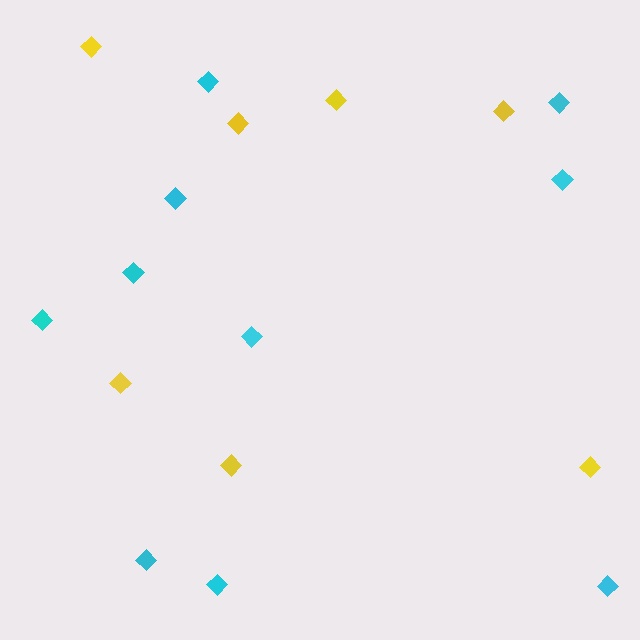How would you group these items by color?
There are 2 groups: one group of yellow diamonds (7) and one group of cyan diamonds (10).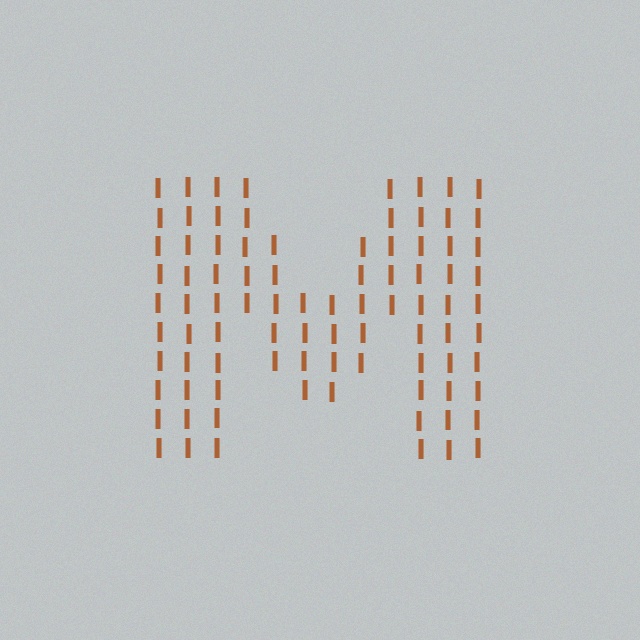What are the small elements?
The small elements are letter I's.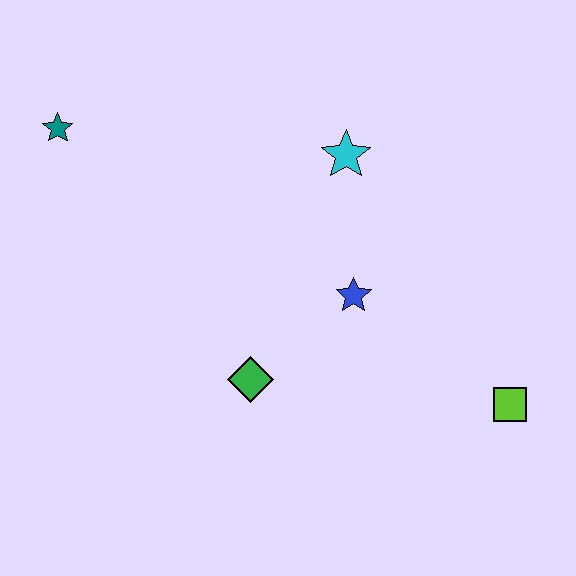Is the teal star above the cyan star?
Yes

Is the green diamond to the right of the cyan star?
No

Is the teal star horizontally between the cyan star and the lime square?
No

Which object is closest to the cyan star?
The blue star is closest to the cyan star.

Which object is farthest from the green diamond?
The teal star is farthest from the green diamond.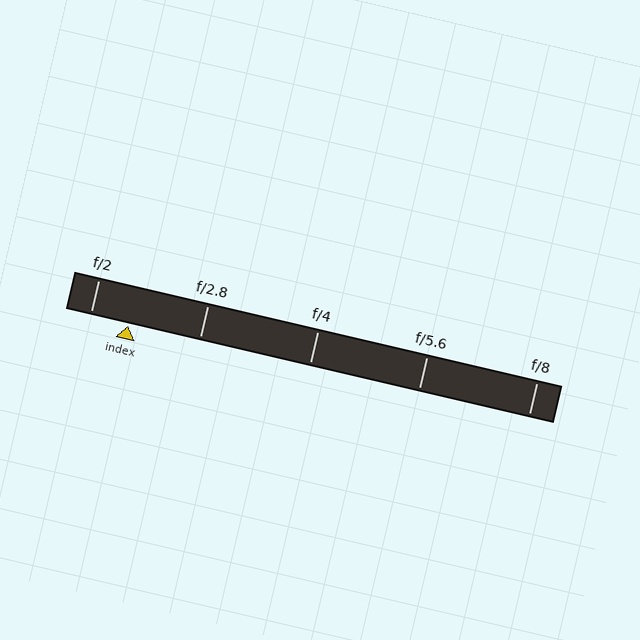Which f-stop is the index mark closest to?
The index mark is closest to f/2.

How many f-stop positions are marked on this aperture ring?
There are 5 f-stop positions marked.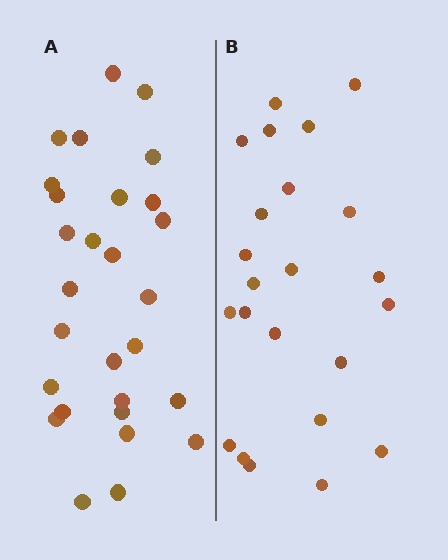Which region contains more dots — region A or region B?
Region A (the left region) has more dots.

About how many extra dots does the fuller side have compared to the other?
Region A has about 5 more dots than region B.